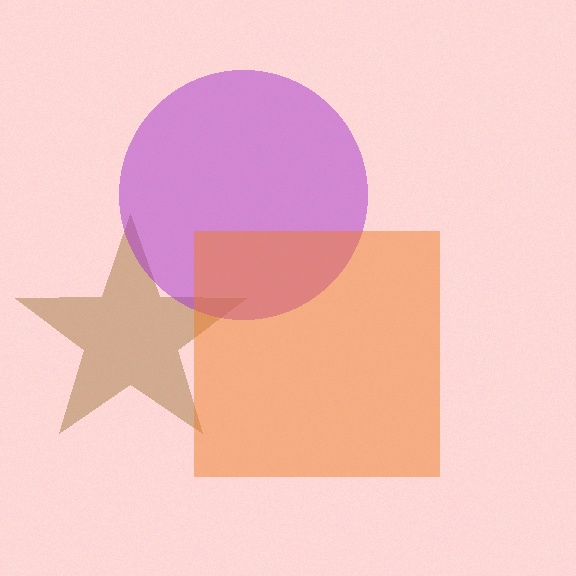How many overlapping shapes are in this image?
There are 3 overlapping shapes in the image.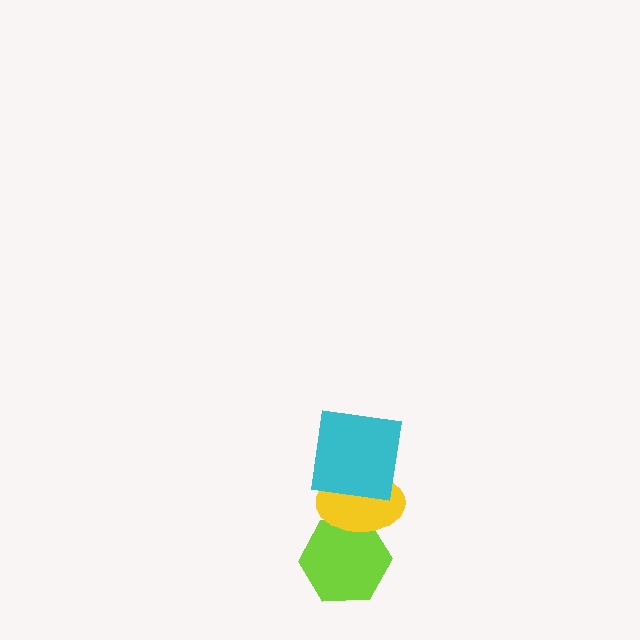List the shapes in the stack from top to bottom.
From top to bottom: the cyan square, the yellow ellipse, the lime hexagon.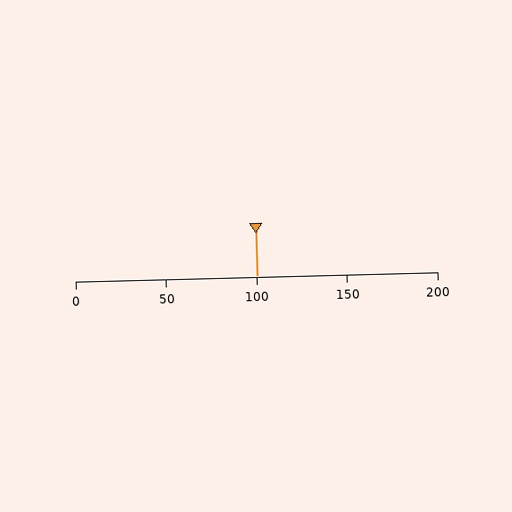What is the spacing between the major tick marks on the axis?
The major ticks are spaced 50 apart.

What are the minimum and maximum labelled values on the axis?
The axis runs from 0 to 200.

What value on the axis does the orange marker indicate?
The marker indicates approximately 100.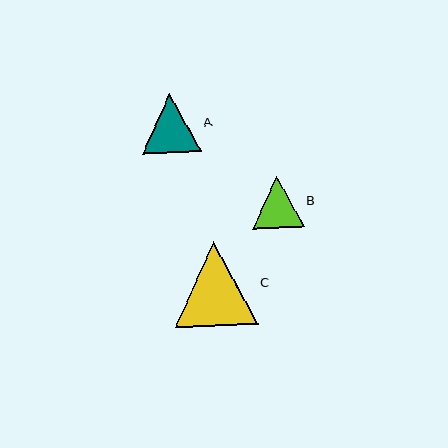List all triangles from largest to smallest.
From largest to smallest: C, A, B.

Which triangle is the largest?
Triangle C is the largest with a size of approximately 83 pixels.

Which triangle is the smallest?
Triangle B is the smallest with a size of approximately 52 pixels.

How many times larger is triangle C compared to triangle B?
Triangle C is approximately 1.6 times the size of triangle B.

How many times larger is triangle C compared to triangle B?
Triangle C is approximately 1.6 times the size of triangle B.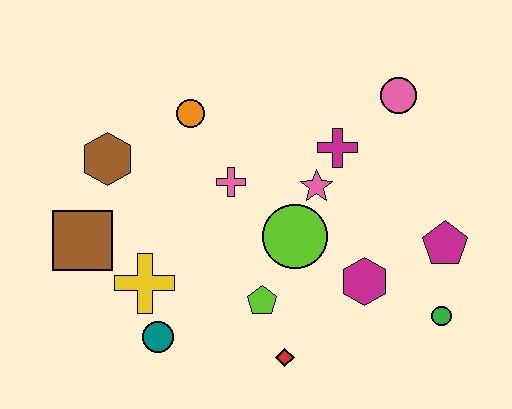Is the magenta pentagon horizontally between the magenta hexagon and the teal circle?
No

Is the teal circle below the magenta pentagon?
Yes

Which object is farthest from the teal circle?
The pink circle is farthest from the teal circle.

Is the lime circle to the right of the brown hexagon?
Yes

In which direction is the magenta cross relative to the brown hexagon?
The magenta cross is to the right of the brown hexagon.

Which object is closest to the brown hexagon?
The brown square is closest to the brown hexagon.